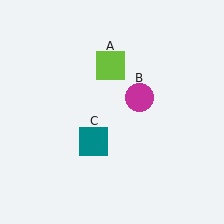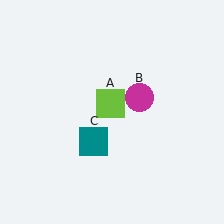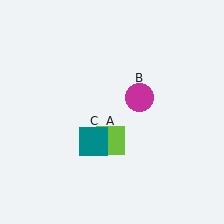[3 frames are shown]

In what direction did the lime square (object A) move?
The lime square (object A) moved down.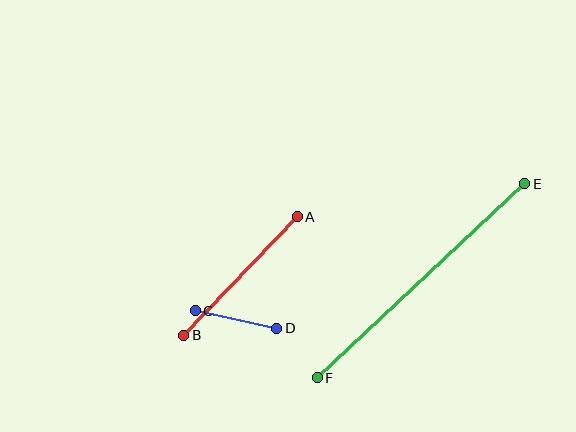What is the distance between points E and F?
The distance is approximately 284 pixels.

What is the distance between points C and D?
The distance is approximately 84 pixels.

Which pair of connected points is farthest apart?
Points E and F are farthest apart.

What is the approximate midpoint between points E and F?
The midpoint is at approximately (421, 281) pixels.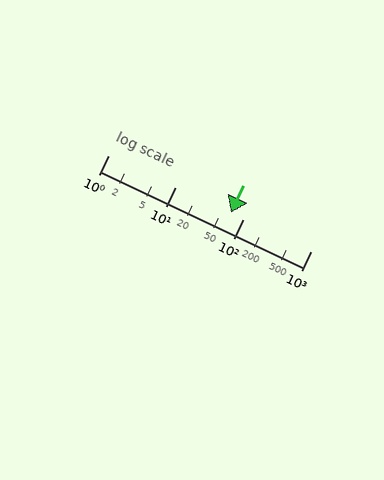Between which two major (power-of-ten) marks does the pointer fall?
The pointer is between 10 and 100.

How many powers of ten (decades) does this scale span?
The scale spans 3 decades, from 1 to 1000.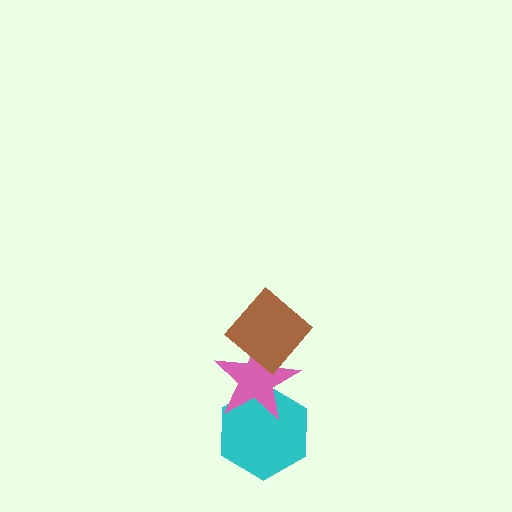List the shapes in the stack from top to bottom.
From top to bottom: the brown diamond, the pink star, the cyan hexagon.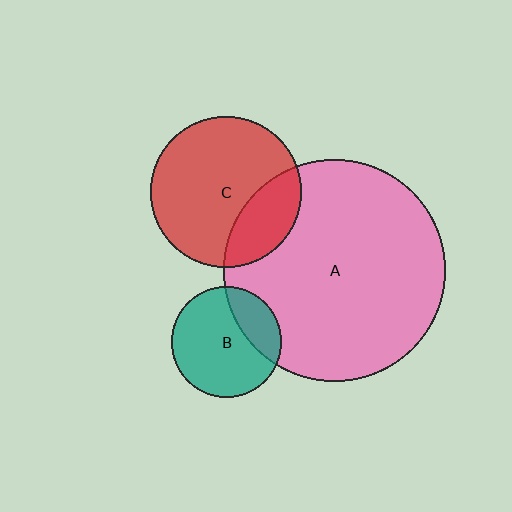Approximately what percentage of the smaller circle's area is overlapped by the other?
Approximately 25%.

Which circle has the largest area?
Circle A (pink).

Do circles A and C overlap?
Yes.